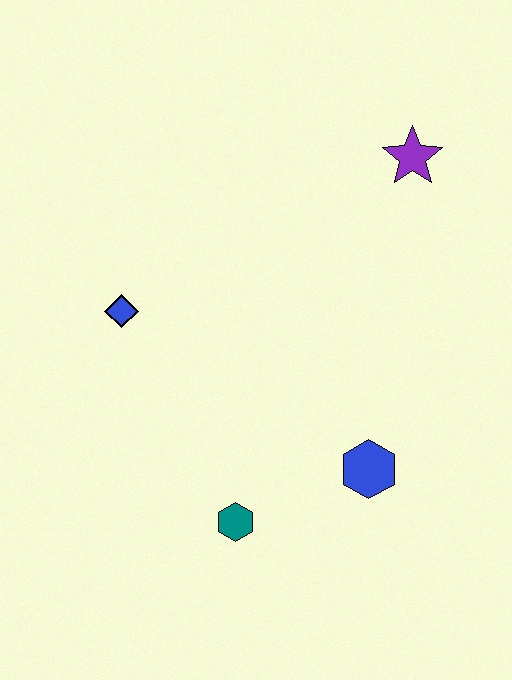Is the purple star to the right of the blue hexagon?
Yes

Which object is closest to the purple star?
The blue hexagon is closest to the purple star.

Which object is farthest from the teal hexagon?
The purple star is farthest from the teal hexagon.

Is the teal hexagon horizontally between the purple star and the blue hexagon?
No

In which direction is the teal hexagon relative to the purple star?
The teal hexagon is below the purple star.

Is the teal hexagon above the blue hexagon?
No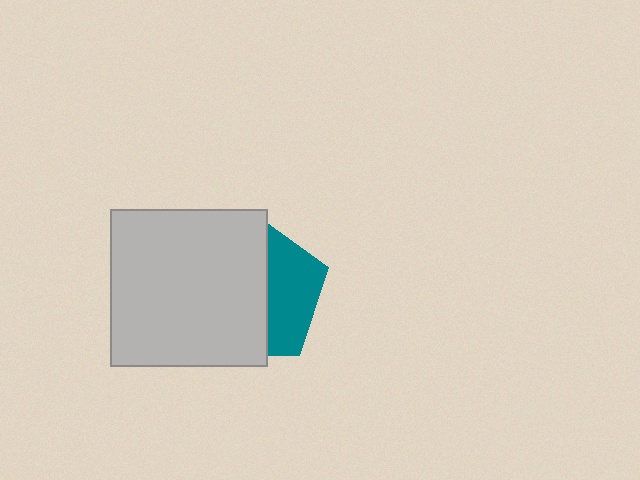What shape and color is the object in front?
The object in front is a light gray square.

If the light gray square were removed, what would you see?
You would see the complete teal pentagon.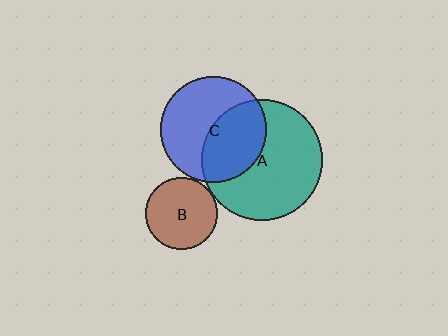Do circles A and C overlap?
Yes.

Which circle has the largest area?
Circle A (teal).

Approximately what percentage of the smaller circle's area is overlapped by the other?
Approximately 45%.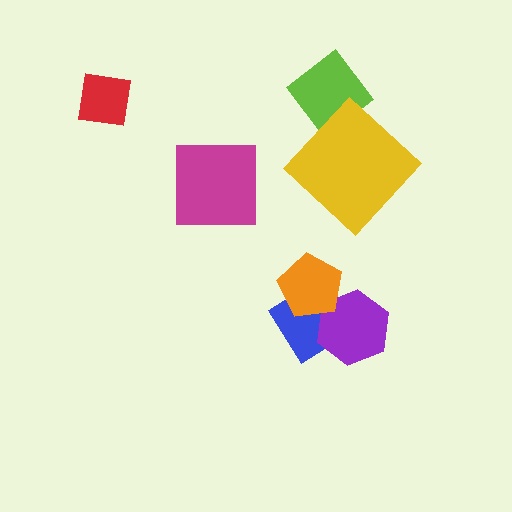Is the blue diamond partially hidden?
Yes, it is partially covered by another shape.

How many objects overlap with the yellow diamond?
0 objects overlap with the yellow diamond.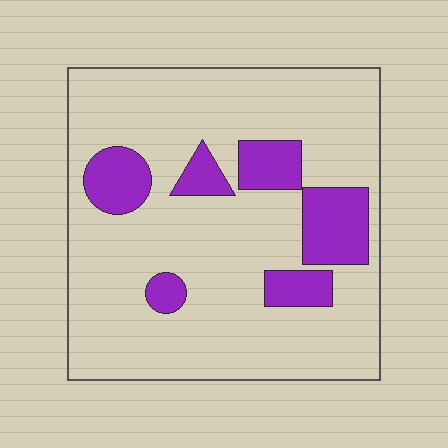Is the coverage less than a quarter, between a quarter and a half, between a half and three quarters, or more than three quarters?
Less than a quarter.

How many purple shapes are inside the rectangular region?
6.